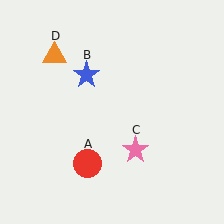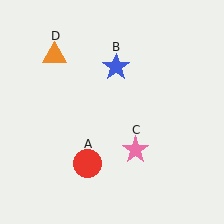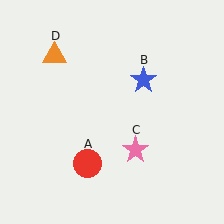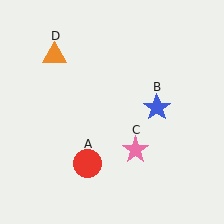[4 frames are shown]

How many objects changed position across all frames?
1 object changed position: blue star (object B).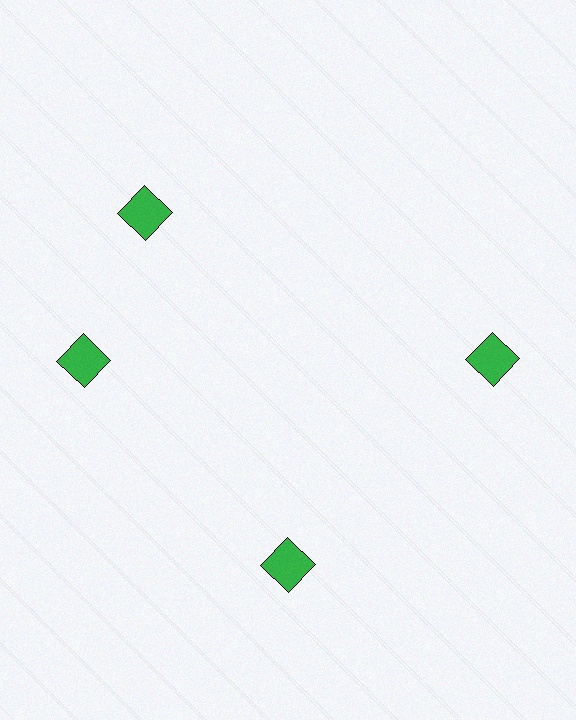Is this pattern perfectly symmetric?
No. The 4 green squares are arranged in a ring, but one element near the 12 o'clock position is rotated out of alignment along the ring, breaking the 4-fold rotational symmetry.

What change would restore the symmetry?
The symmetry would be restored by rotating it back into even spacing with its neighbors so that all 4 squares sit at equal angles and equal distance from the center.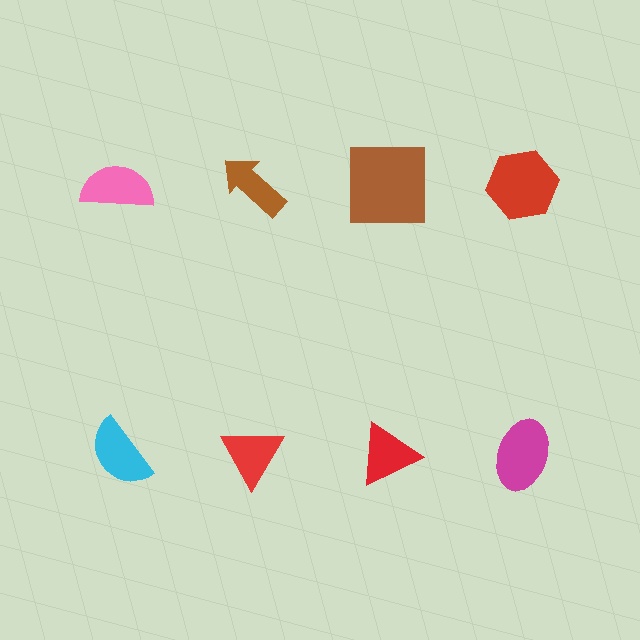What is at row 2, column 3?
A red triangle.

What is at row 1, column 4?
A red hexagon.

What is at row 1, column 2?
A brown arrow.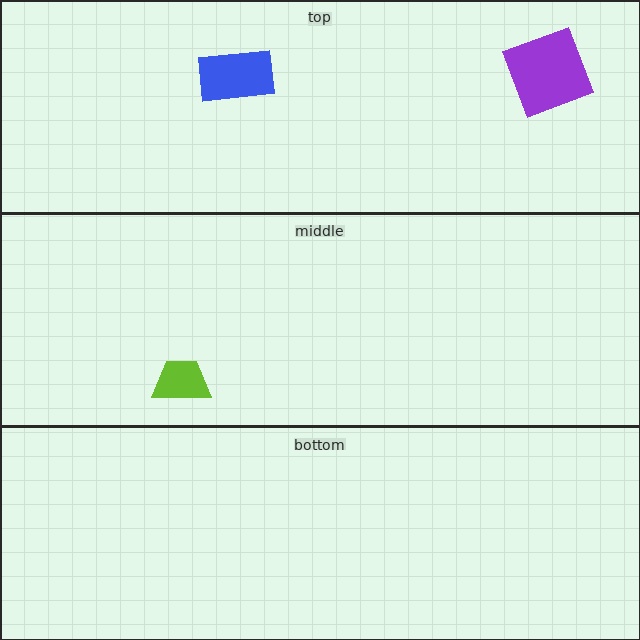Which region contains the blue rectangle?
The top region.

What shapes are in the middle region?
The lime trapezoid.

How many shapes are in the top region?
2.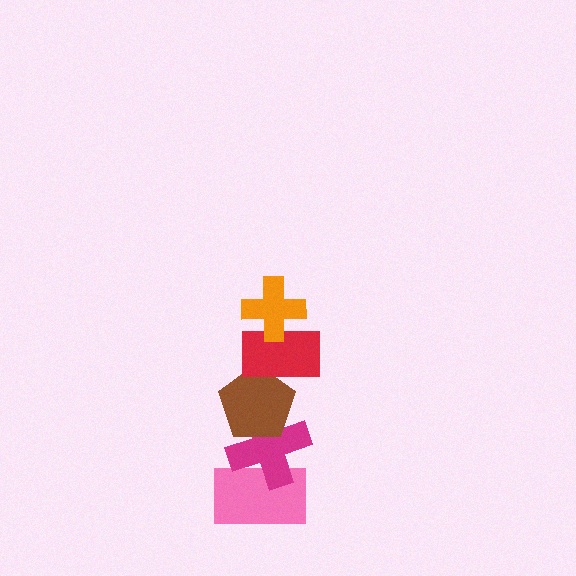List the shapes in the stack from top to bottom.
From top to bottom: the orange cross, the red rectangle, the brown pentagon, the magenta cross, the pink rectangle.